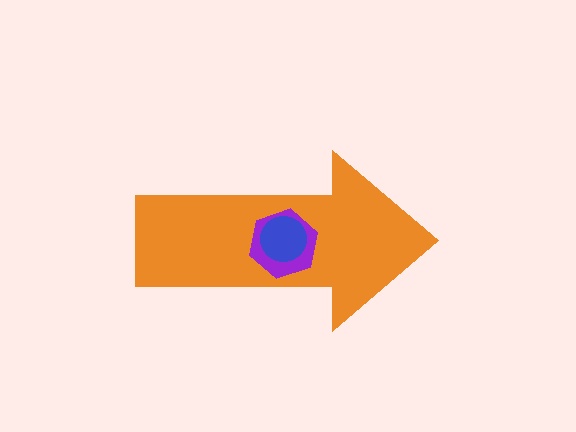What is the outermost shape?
The orange arrow.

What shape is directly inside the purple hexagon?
The blue circle.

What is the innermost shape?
The blue circle.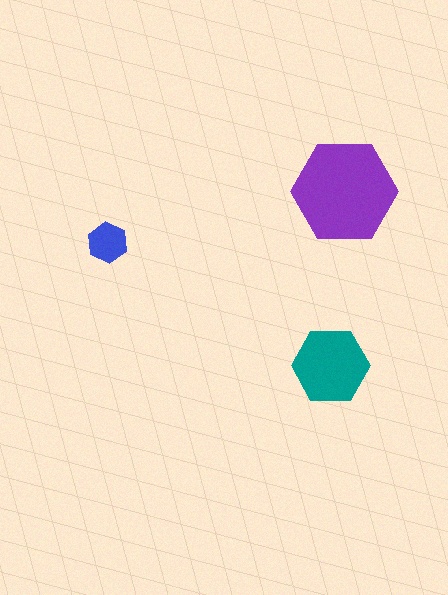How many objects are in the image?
There are 3 objects in the image.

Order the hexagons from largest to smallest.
the purple one, the teal one, the blue one.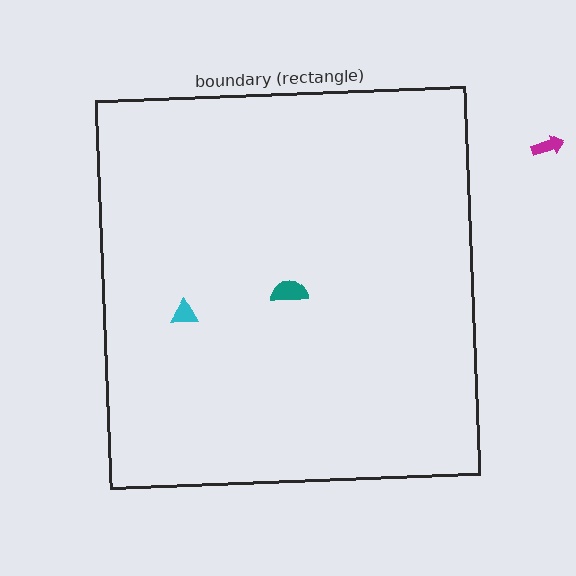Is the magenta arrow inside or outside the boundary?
Outside.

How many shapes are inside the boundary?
2 inside, 1 outside.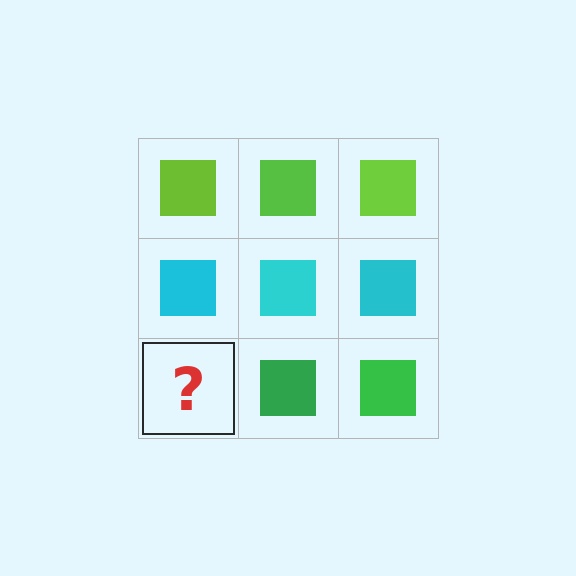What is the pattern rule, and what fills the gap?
The rule is that each row has a consistent color. The gap should be filled with a green square.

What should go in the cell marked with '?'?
The missing cell should contain a green square.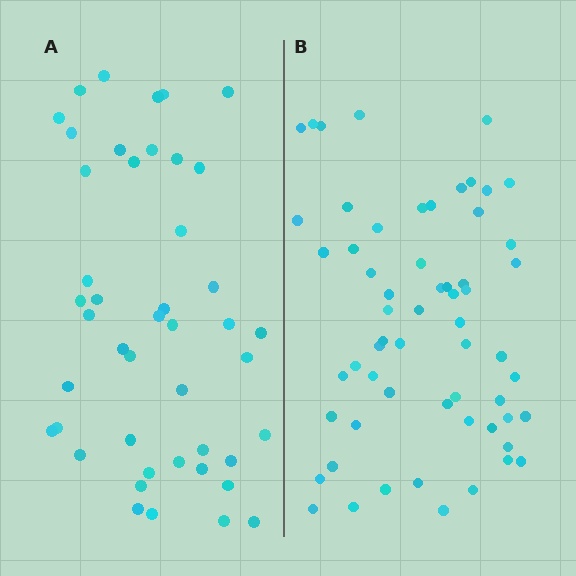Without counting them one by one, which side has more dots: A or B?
Region B (the right region) has more dots.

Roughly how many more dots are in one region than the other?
Region B has approximately 15 more dots than region A.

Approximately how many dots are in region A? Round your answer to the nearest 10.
About 40 dots. (The exact count is 45, which rounds to 40.)